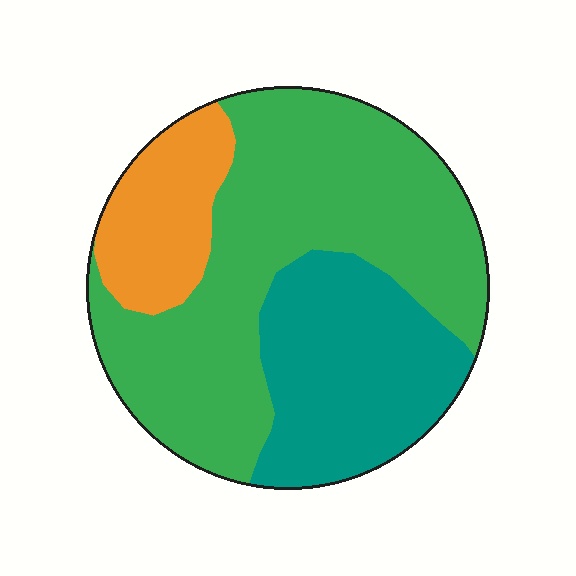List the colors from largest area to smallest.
From largest to smallest: green, teal, orange.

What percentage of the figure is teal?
Teal covers around 30% of the figure.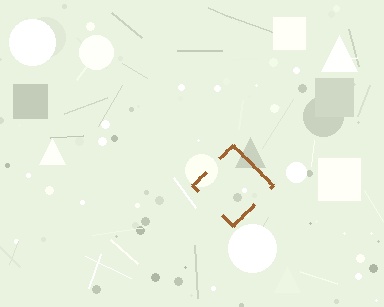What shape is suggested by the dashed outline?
The dashed outline suggests a diamond.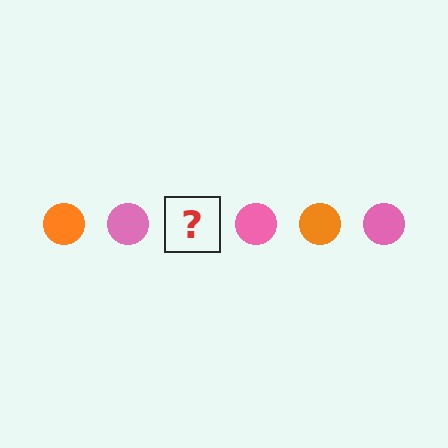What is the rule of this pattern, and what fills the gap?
The rule is that the pattern cycles through orange, pink circles. The gap should be filled with an orange circle.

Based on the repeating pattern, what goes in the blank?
The blank should be an orange circle.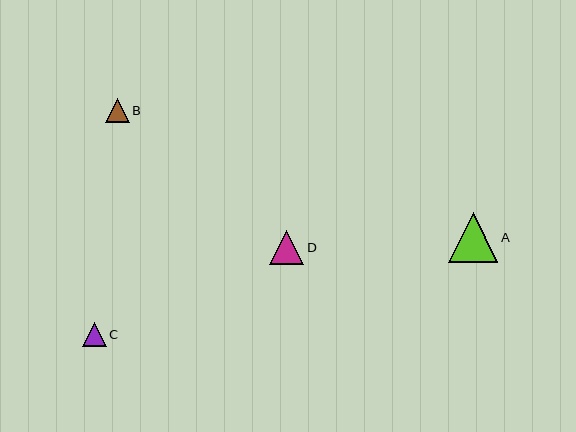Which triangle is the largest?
Triangle A is the largest with a size of approximately 50 pixels.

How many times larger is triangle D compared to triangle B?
Triangle D is approximately 1.4 times the size of triangle B.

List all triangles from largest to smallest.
From largest to smallest: A, D, B, C.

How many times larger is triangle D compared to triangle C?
Triangle D is approximately 1.5 times the size of triangle C.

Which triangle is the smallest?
Triangle C is the smallest with a size of approximately 24 pixels.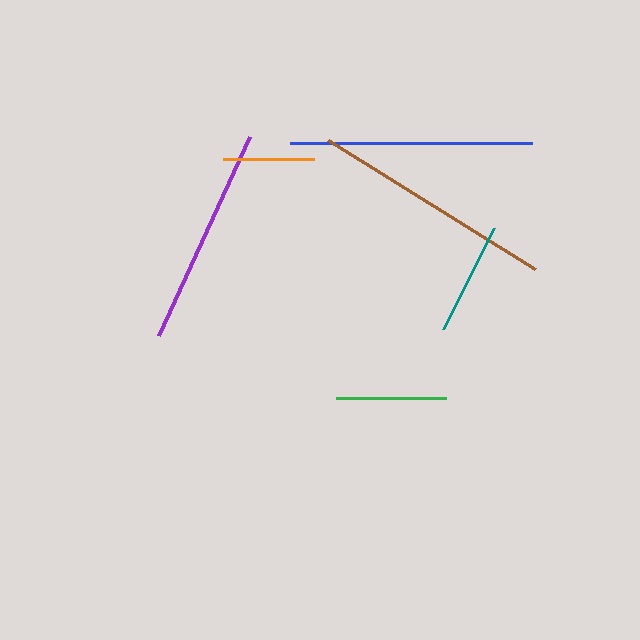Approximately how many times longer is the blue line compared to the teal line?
The blue line is approximately 2.1 times the length of the teal line.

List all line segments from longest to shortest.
From longest to shortest: brown, blue, purple, teal, green, orange.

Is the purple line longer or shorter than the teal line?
The purple line is longer than the teal line.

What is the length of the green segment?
The green segment is approximately 110 pixels long.